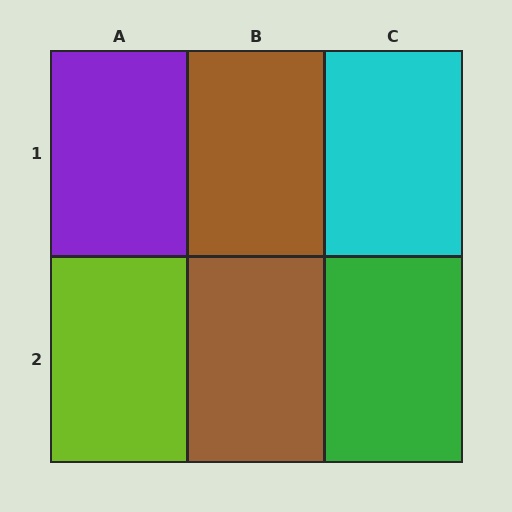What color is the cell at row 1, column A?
Purple.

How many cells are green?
1 cell is green.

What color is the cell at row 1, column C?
Cyan.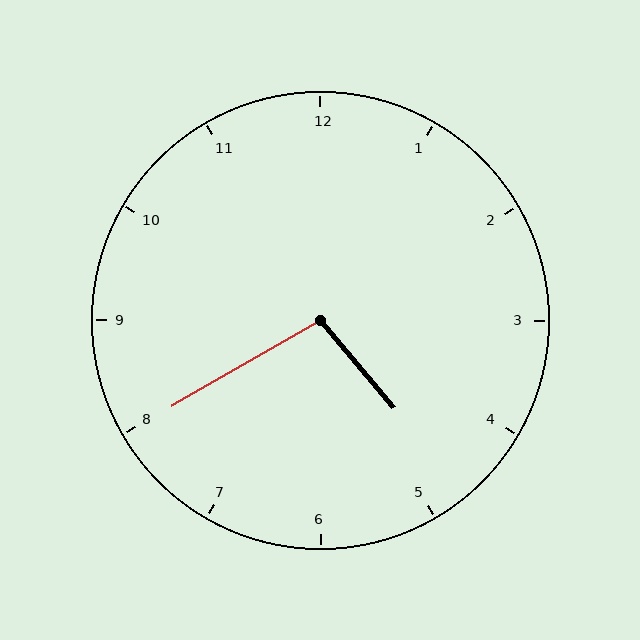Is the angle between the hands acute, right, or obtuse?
It is obtuse.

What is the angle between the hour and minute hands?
Approximately 100 degrees.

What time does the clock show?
4:40.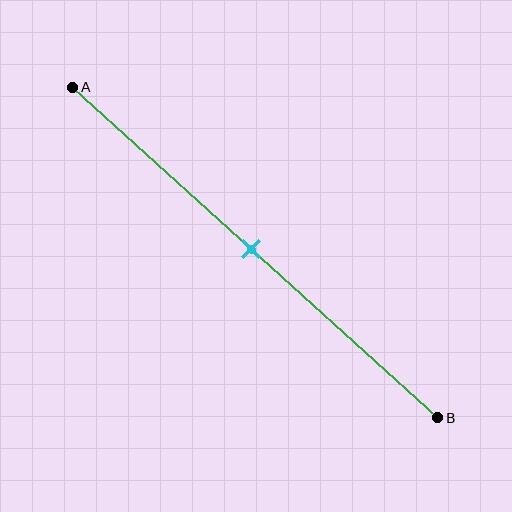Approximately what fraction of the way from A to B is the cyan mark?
The cyan mark is approximately 50% of the way from A to B.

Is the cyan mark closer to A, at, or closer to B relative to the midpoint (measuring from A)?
The cyan mark is approximately at the midpoint of segment AB.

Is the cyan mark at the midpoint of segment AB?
Yes, the mark is approximately at the midpoint.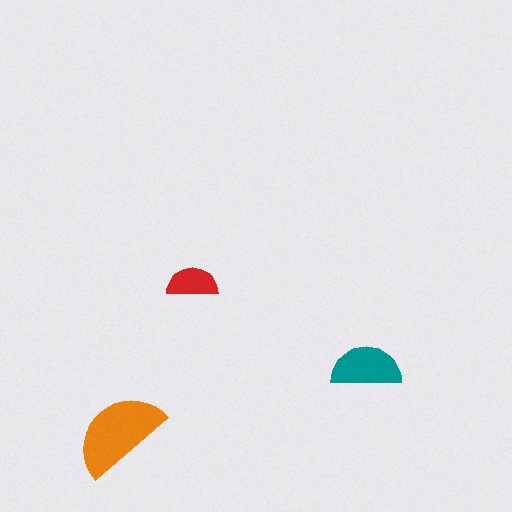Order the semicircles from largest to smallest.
the orange one, the teal one, the red one.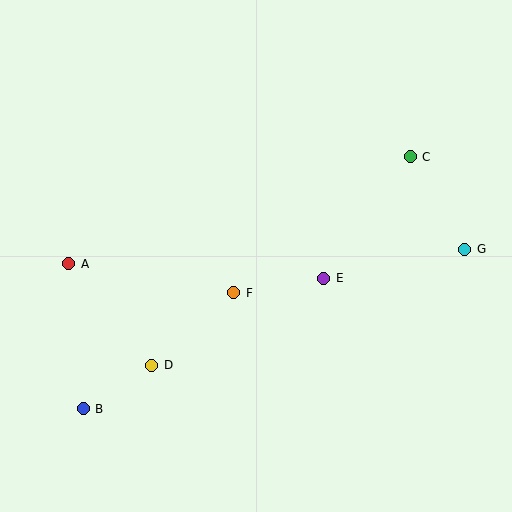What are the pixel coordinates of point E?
Point E is at (324, 278).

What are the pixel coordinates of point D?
Point D is at (152, 365).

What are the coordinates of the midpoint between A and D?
The midpoint between A and D is at (110, 315).